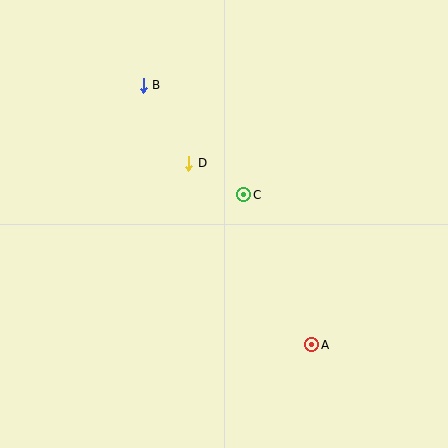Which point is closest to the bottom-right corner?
Point A is closest to the bottom-right corner.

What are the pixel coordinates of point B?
Point B is at (143, 85).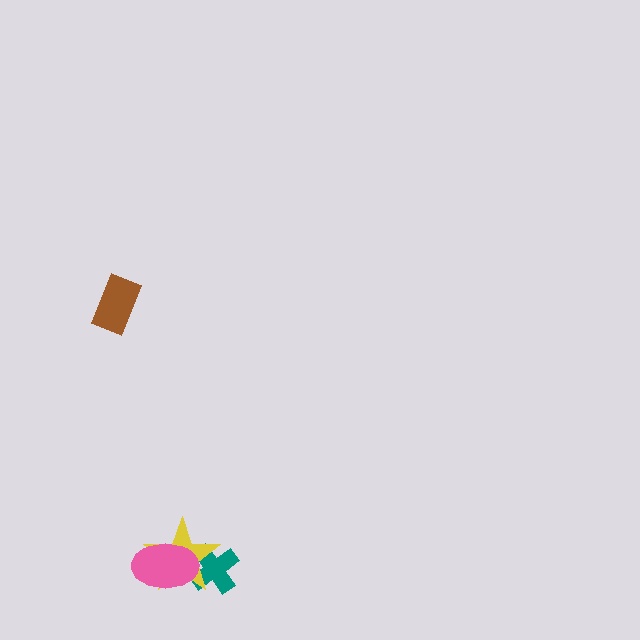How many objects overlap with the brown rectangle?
0 objects overlap with the brown rectangle.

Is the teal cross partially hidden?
Yes, it is partially covered by another shape.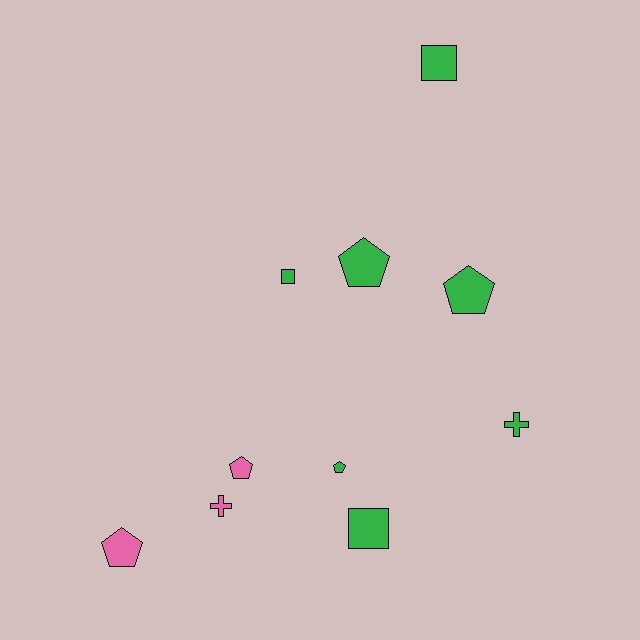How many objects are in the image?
There are 10 objects.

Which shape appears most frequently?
Pentagon, with 5 objects.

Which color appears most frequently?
Green, with 7 objects.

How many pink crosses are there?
There is 1 pink cross.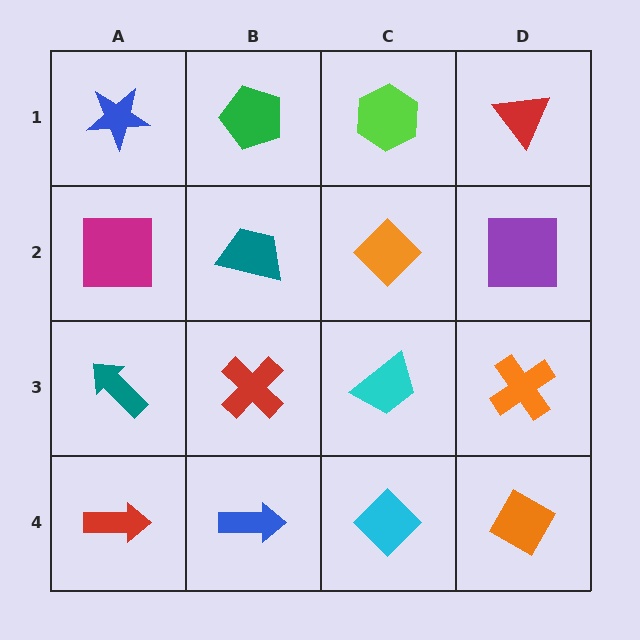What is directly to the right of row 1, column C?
A red triangle.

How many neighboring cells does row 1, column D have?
2.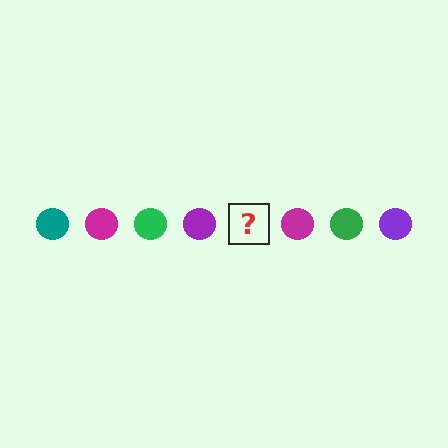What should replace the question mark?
The question mark should be replaced with a teal circle.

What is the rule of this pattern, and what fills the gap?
The rule is that the pattern cycles through teal, magenta, green, purple circles. The gap should be filled with a teal circle.